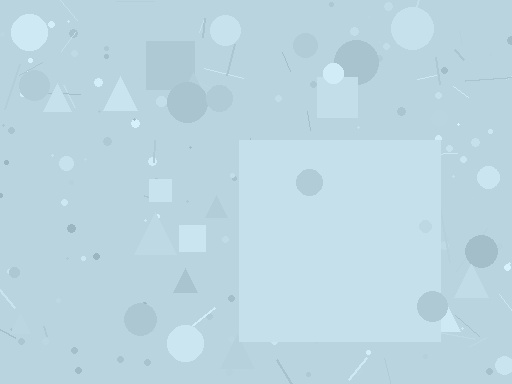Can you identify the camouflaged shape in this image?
The camouflaged shape is a square.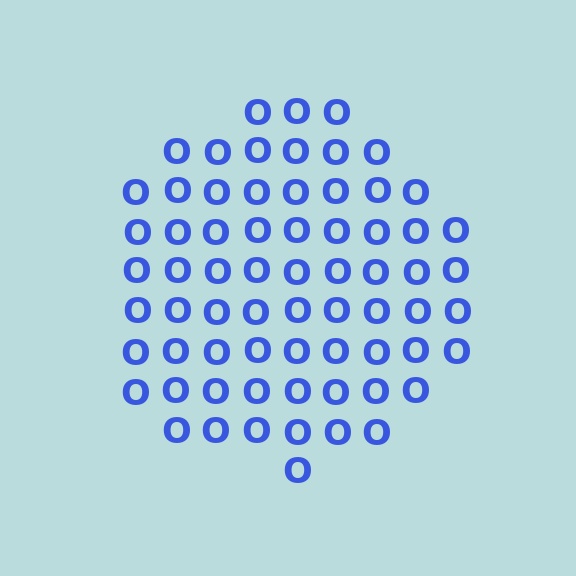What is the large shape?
The large shape is a circle.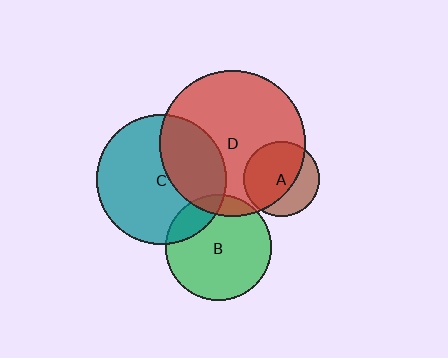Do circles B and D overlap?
Yes.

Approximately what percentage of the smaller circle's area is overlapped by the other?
Approximately 10%.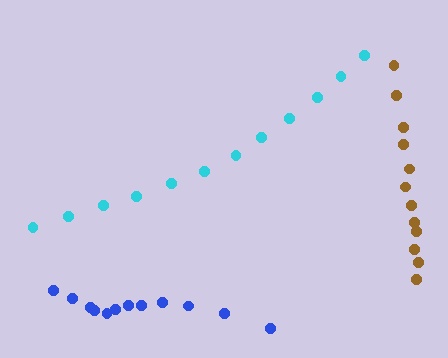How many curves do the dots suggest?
There are 3 distinct paths.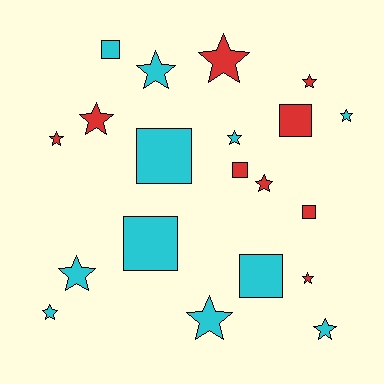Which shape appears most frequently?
Star, with 13 objects.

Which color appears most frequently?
Cyan, with 11 objects.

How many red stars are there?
There are 6 red stars.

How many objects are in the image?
There are 20 objects.